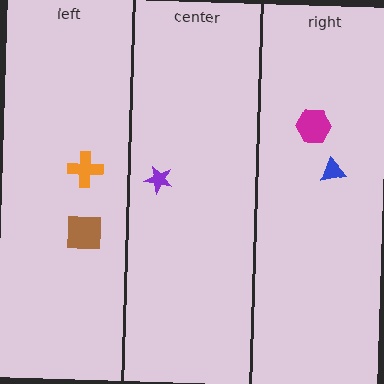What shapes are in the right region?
The magenta hexagon, the blue triangle.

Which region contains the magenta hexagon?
The right region.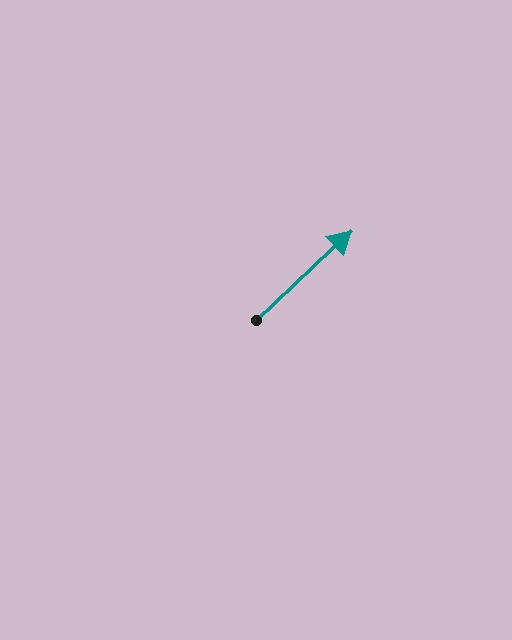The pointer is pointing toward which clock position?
Roughly 2 o'clock.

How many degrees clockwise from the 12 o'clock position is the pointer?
Approximately 47 degrees.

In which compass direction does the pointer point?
Northeast.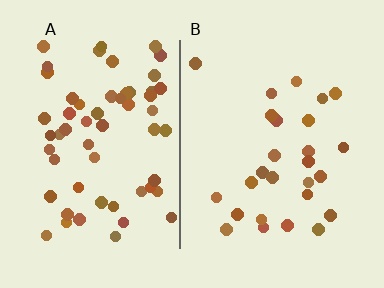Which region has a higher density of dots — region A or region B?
A (the left).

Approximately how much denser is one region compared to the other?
Approximately 2.2× — region A over region B.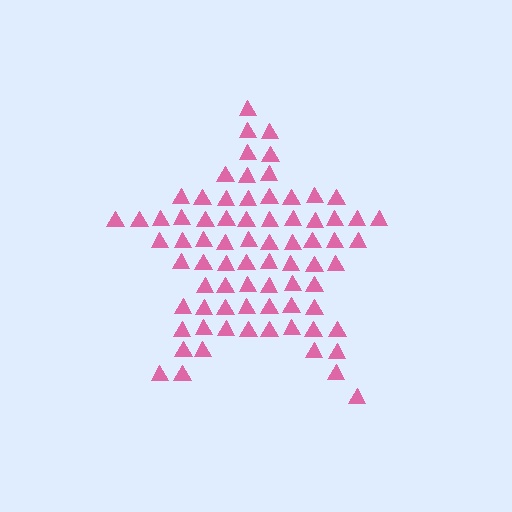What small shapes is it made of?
It is made of small triangles.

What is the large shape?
The large shape is a star.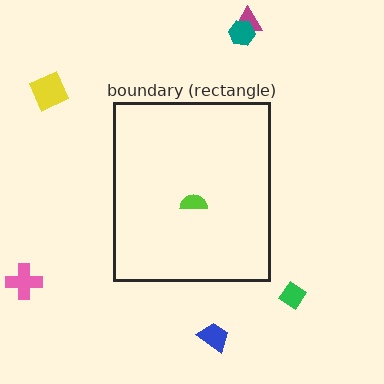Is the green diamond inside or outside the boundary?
Outside.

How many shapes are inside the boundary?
1 inside, 6 outside.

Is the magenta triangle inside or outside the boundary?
Outside.